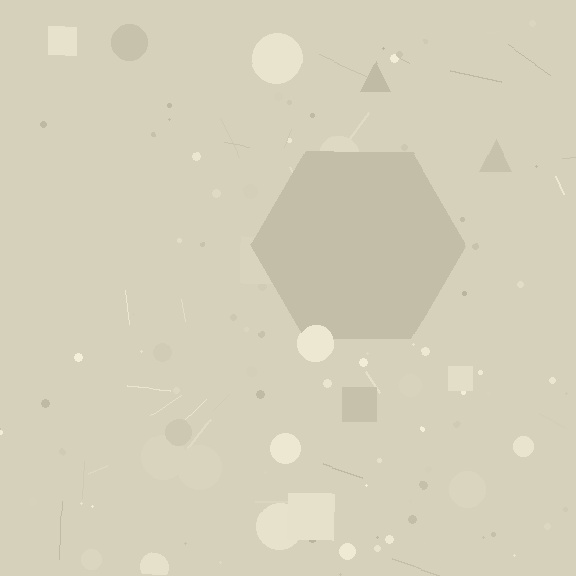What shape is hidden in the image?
A hexagon is hidden in the image.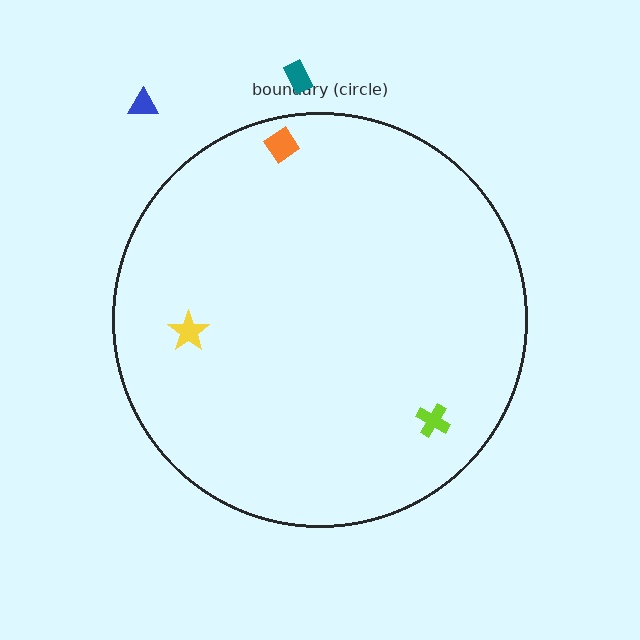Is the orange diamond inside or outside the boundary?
Inside.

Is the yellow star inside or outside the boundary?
Inside.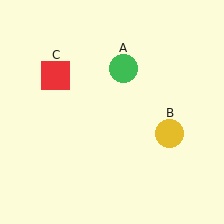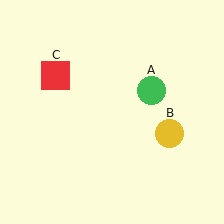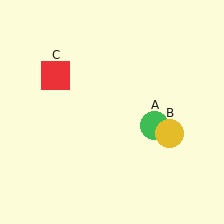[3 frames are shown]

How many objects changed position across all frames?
1 object changed position: green circle (object A).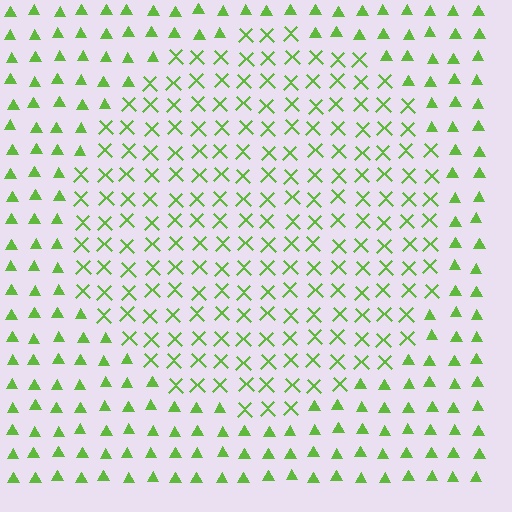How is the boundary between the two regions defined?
The boundary is defined by a change in element shape: X marks inside vs. triangles outside. All elements share the same color and spacing.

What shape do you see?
I see a circle.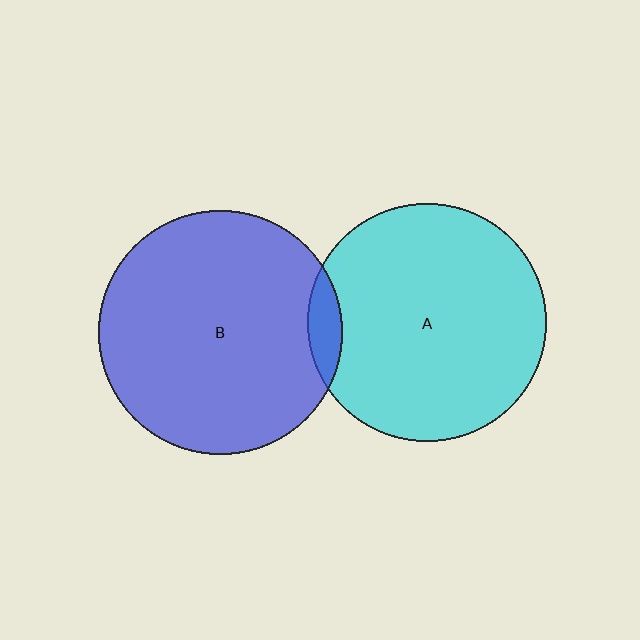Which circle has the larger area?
Circle B (blue).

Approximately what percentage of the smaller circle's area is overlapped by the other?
Approximately 5%.